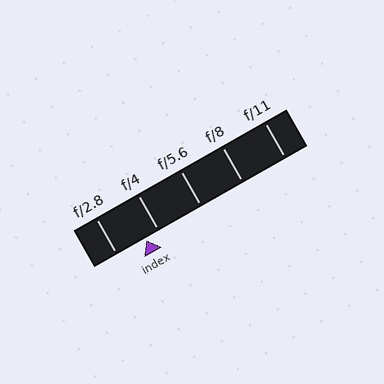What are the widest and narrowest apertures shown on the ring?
The widest aperture shown is f/2.8 and the narrowest is f/11.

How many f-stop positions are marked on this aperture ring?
There are 5 f-stop positions marked.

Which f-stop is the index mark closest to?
The index mark is closest to f/4.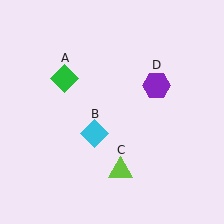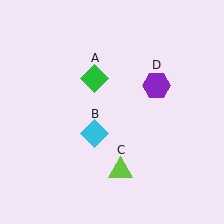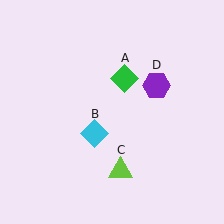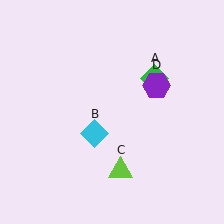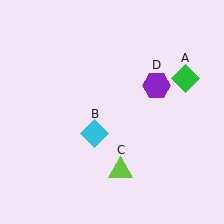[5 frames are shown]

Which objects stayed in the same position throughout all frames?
Cyan diamond (object B) and lime triangle (object C) and purple hexagon (object D) remained stationary.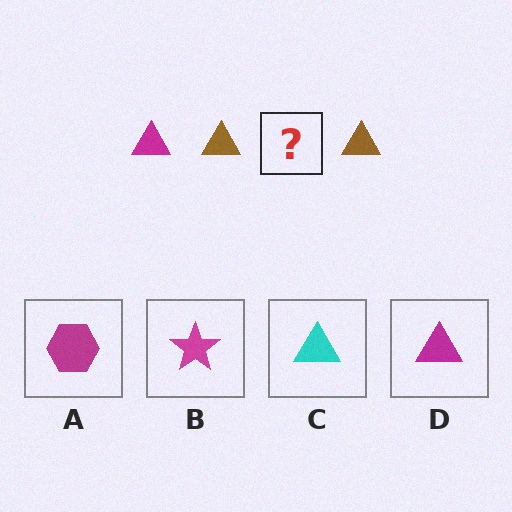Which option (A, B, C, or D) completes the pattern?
D.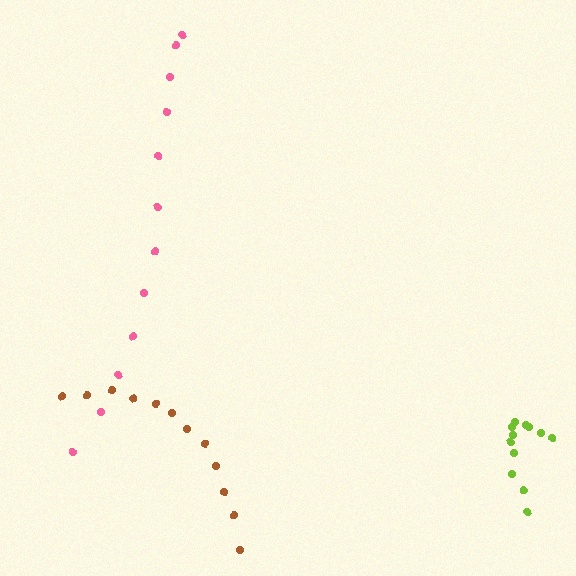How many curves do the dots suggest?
There are 3 distinct paths.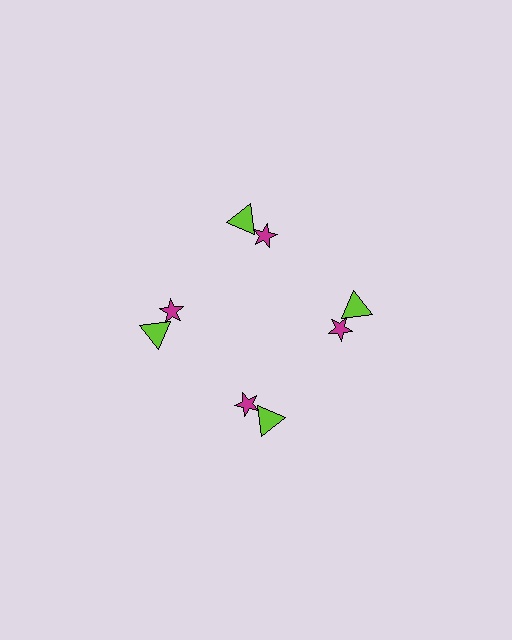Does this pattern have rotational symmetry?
Yes, this pattern has 4-fold rotational symmetry. It looks the same after rotating 90 degrees around the center.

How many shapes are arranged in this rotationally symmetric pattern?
There are 8 shapes, arranged in 4 groups of 2.